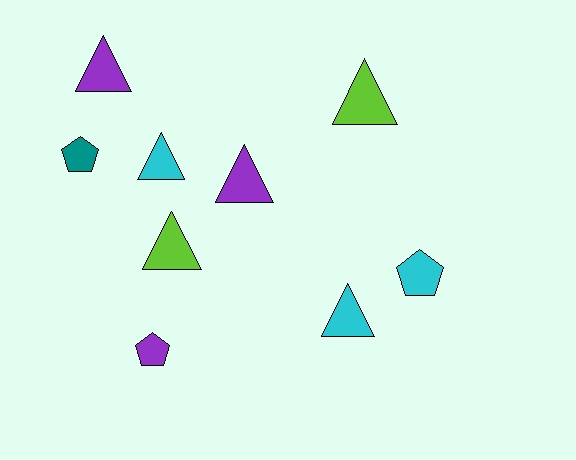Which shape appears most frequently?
Triangle, with 6 objects.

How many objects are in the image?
There are 9 objects.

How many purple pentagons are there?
There is 1 purple pentagon.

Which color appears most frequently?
Purple, with 3 objects.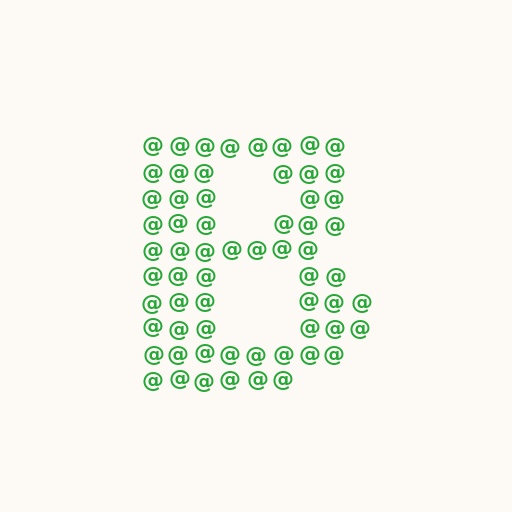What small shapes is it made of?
It is made of small at signs.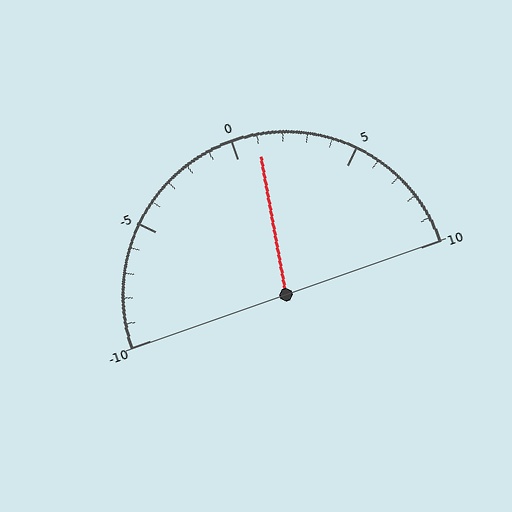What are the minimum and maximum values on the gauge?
The gauge ranges from -10 to 10.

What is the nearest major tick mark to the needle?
The nearest major tick mark is 0.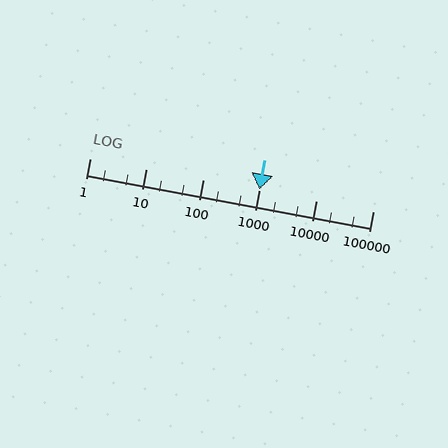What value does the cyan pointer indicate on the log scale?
The pointer indicates approximately 1000.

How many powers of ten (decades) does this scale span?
The scale spans 5 decades, from 1 to 100000.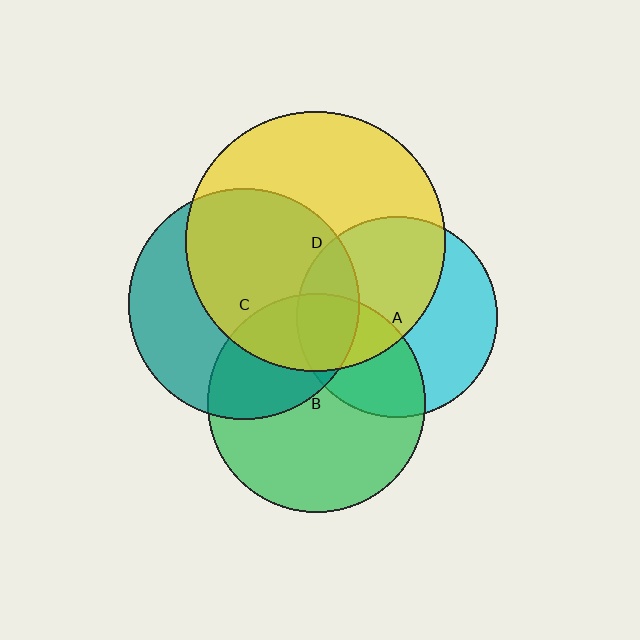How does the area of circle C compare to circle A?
Approximately 1.3 times.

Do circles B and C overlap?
Yes.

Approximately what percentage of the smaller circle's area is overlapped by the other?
Approximately 35%.